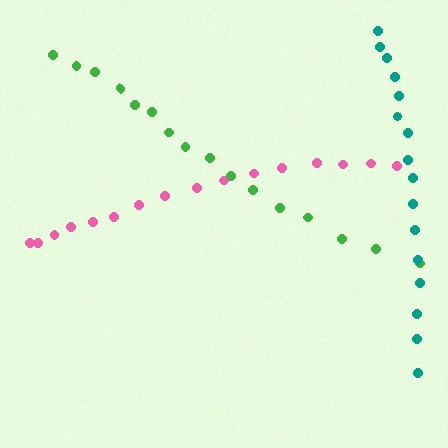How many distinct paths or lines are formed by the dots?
There are 3 distinct paths.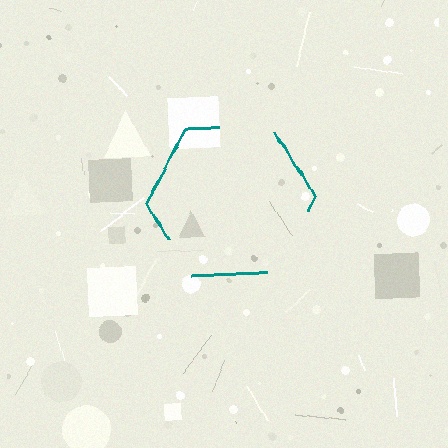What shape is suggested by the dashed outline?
The dashed outline suggests a hexagon.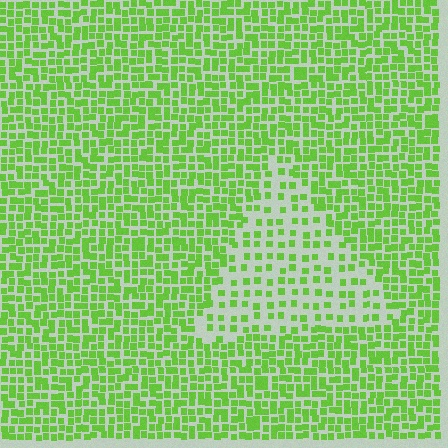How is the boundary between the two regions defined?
The boundary is defined by a change in element density (approximately 2.2x ratio). All elements are the same color, size, and shape.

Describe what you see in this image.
The image contains small lime elements arranged at two different densities. A triangle-shaped region is visible where the elements are less densely packed than the surrounding area.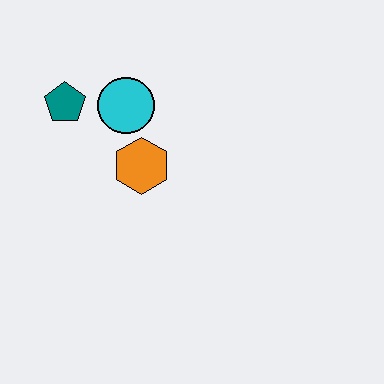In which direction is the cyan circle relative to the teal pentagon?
The cyan circle is to the right of the teal pentagon.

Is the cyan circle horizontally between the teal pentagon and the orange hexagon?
Yes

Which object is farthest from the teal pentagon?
The orange hexagon is farthest from the teal pentagon.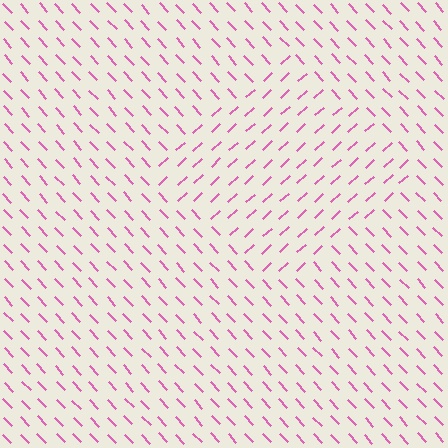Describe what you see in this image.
The image is filled with small pink line segments. A diamond region in the image has lines oriented differently from the surrounding lines, creating a visible texture boundary.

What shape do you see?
I see a diamond.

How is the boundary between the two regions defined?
The boundary is defined purely by a change in line orientation (approximately 89 degrees difference). All lines are the same color and thickness.